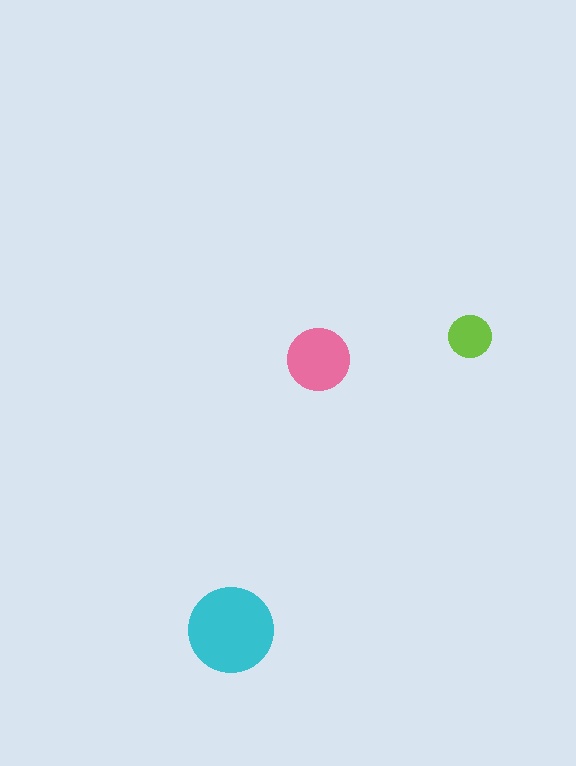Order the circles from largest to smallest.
the cyan one, the pink one, the lime one.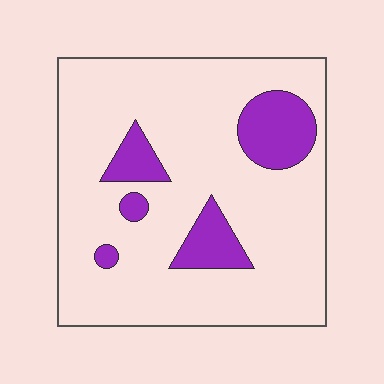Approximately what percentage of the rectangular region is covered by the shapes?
Approximately 15%.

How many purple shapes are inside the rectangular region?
5.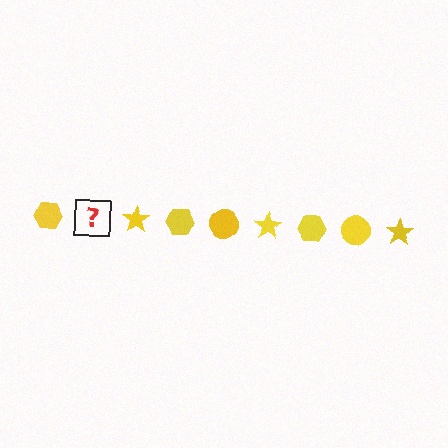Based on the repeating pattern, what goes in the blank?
The blank should be a yellow circle.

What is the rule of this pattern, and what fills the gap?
The rule is that the pattern cycles through hexagon, circle, star shapes in yellow. The gap should be filled with a yellow circle.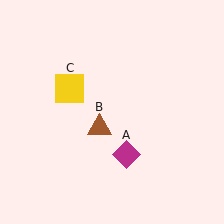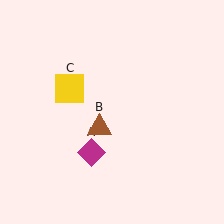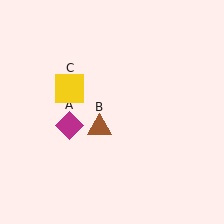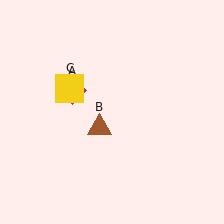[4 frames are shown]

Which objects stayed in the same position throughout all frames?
Brown triangle (object B) and yellow square (object C) remained stationary.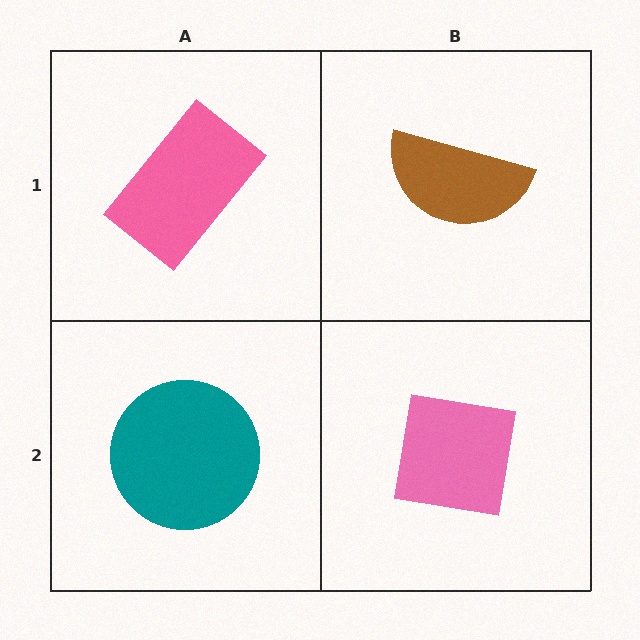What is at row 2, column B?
A pink square.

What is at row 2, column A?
A teal circle.